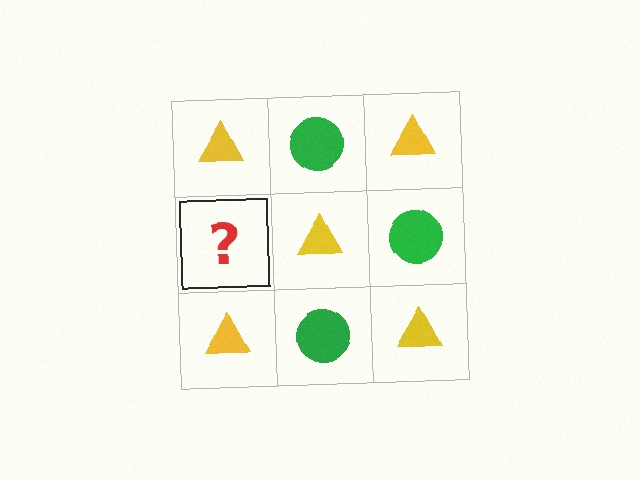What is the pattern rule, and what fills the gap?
The rule is that it alternates yellow triangle and green circle in a checkerboard pattern. The gap should be filled with a green circle.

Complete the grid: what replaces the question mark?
The question mark should be replaced with a green circle.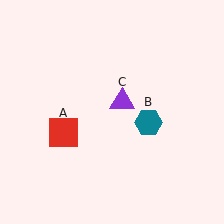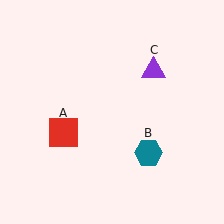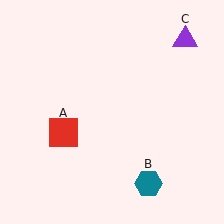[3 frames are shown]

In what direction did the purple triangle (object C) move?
The purple triangle (object C) moved up and to the right.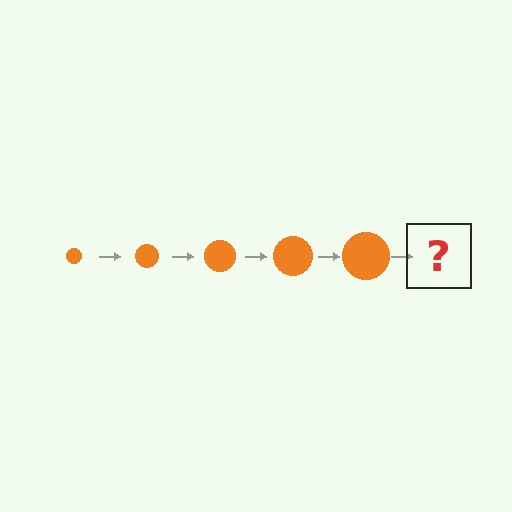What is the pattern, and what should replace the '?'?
The pattern is that the circle gets progressively larger each step. The '?' should be an orange circle, larger than the previous one.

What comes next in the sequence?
The next element should be an orange circle, larger than the previous one.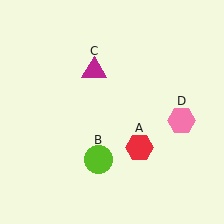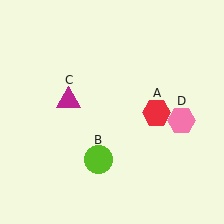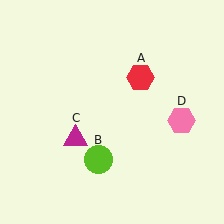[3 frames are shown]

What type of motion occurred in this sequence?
The red hexagon (object A), magenta triangle (object C) rotated counterclockwise around the center of the scene.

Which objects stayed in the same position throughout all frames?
Lime circle (object B) and pink hexagon (object D) remained stationary.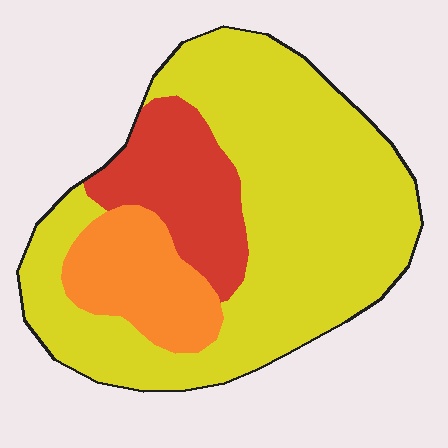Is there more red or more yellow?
Yellow.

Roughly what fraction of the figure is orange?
Orange covers around 15% of the figure.